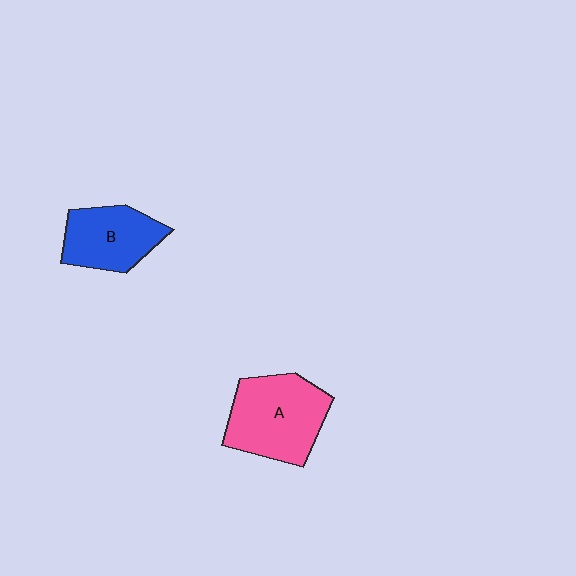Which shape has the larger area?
Shape A (pink).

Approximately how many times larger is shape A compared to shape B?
Approximately 1.3 times.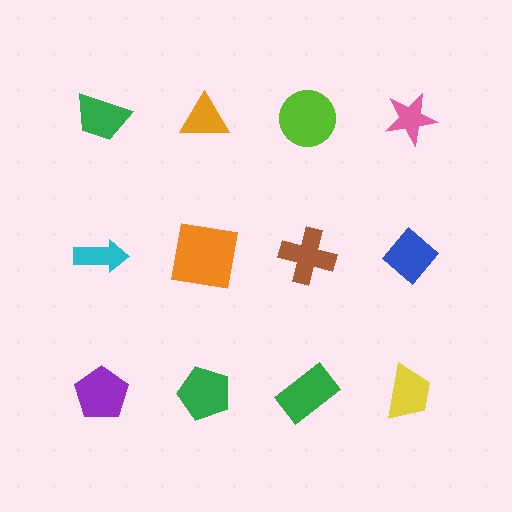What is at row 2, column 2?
An orange square.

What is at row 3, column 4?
A yellow trapezoid.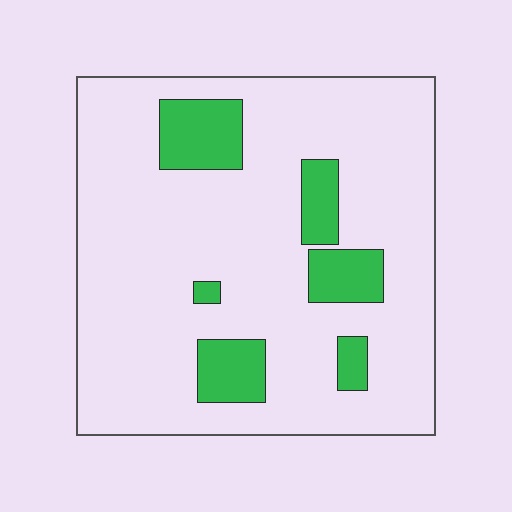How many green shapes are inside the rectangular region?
6.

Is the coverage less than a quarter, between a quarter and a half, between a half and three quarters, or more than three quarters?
Less than a quarter.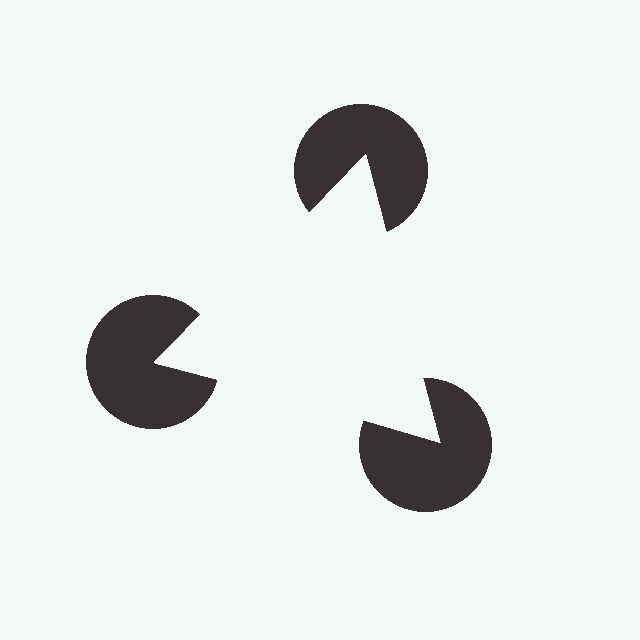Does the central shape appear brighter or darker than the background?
It typically appears slightly brighter than the background, even though no actual brightness change is drawn.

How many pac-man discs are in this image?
There are 3 — one at each vertex of the illusory triangle.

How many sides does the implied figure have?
3 sides.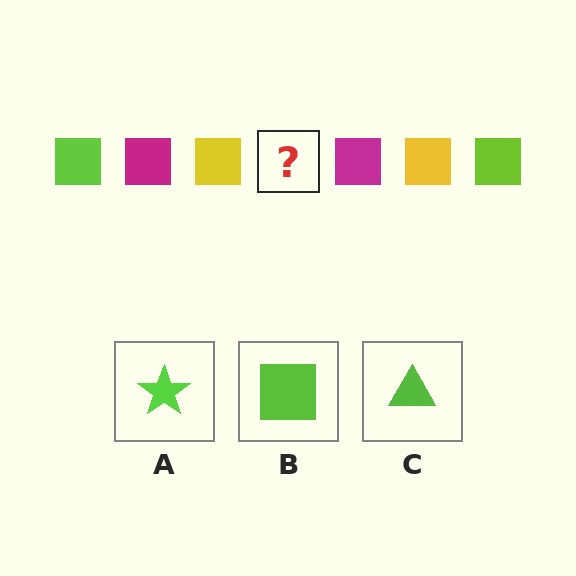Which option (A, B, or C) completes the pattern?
B.